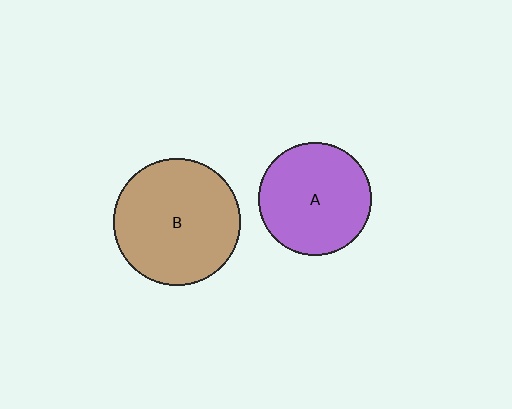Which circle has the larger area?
Circle B (brown).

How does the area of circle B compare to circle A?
Approximately 1.3 times.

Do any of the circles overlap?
No, none of the circles overlap.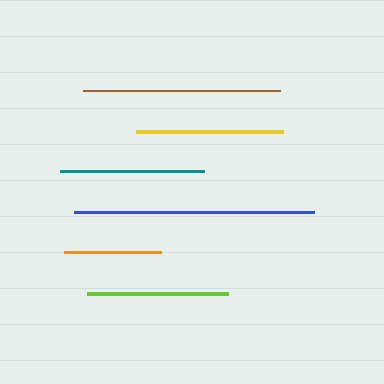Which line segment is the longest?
The blue line is the longest at approximately 241 pixels.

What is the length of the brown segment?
The brown segment is approximately 197 pixels long.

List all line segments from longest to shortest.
From longest to shortest: blue, brown, yellow, teal, lime, orange.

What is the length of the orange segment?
The orange segment is approximately 97 pixels long.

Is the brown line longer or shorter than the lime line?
The brown line is longer than the lime line.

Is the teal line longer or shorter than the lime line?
The teal line is longer than the lime line.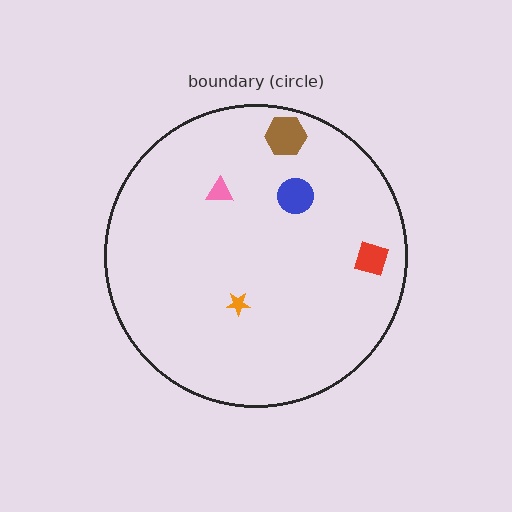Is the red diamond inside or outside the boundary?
Inside.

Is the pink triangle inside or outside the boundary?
Inside.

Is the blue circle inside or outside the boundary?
Inside.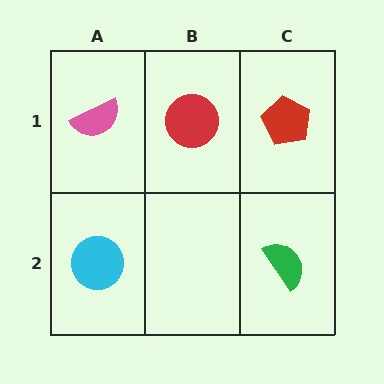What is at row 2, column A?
A cyan circle.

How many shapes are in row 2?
2 shapes.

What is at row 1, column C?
A red pentagon.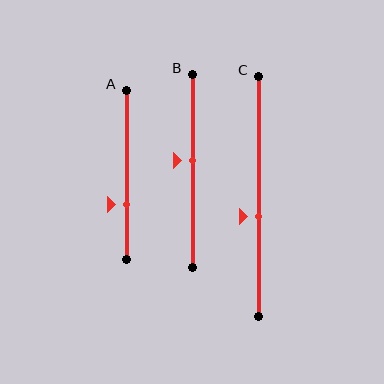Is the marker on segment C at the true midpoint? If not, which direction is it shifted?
No, the marker on segment C is shifted downward by about 8% of the segment length.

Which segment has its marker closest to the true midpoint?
Segment B has its marker closest to the true midpoint.